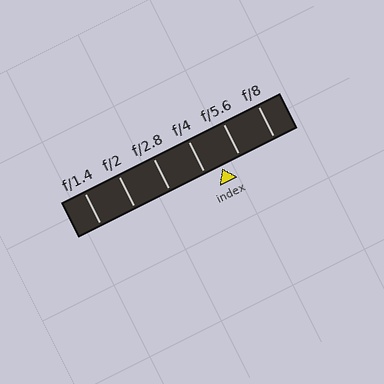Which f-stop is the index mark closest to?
The index mark is closest to f/4.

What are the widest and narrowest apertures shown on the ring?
The widest aperture shown is f/1.4 and the narrowest is f/8.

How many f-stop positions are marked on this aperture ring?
There are 6 f-stop positions marked.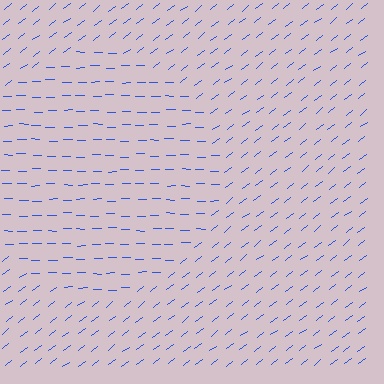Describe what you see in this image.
The image is filled with small blue line segments. A circle region in the image has lines oriented differently from the surrounding lines, creating a visible texture boundary.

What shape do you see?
I see a circle.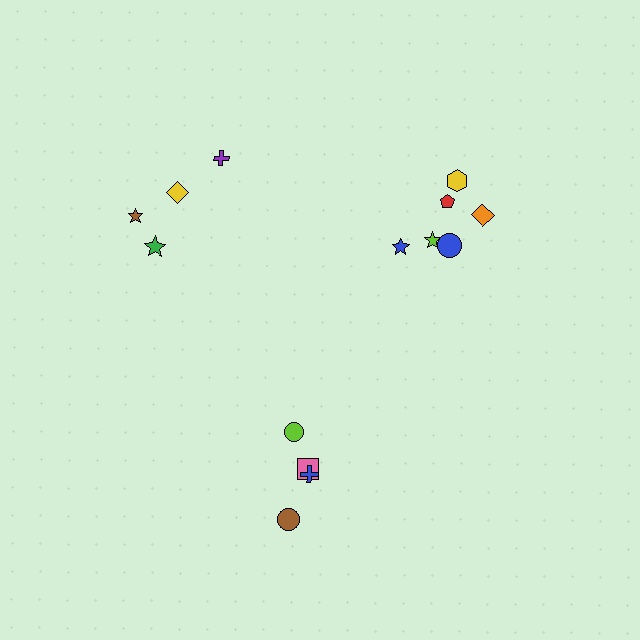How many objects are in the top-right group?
There are 6 objects.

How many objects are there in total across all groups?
There are 14 objects.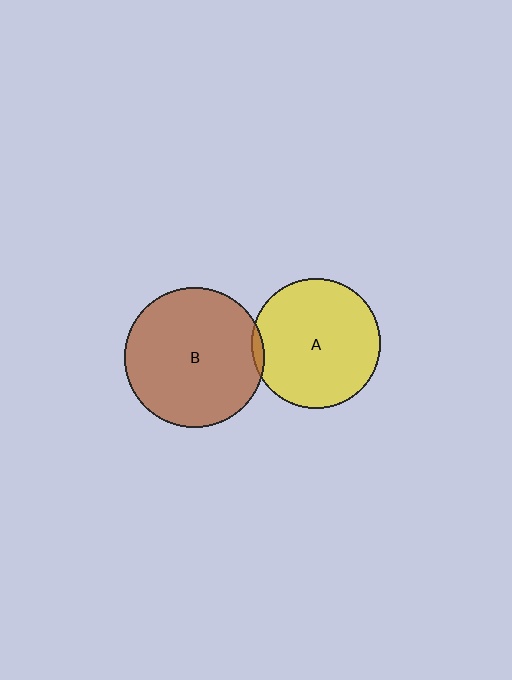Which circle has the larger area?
Circle B (brown).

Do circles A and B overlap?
Yes.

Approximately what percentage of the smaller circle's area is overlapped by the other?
Approximately 5%.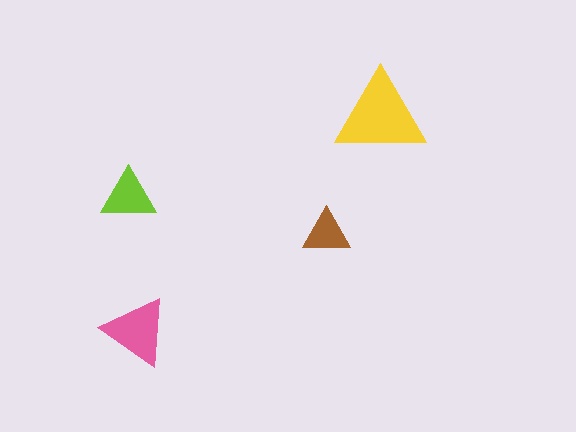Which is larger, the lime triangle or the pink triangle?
The pink one.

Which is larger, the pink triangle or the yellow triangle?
The yellow one.